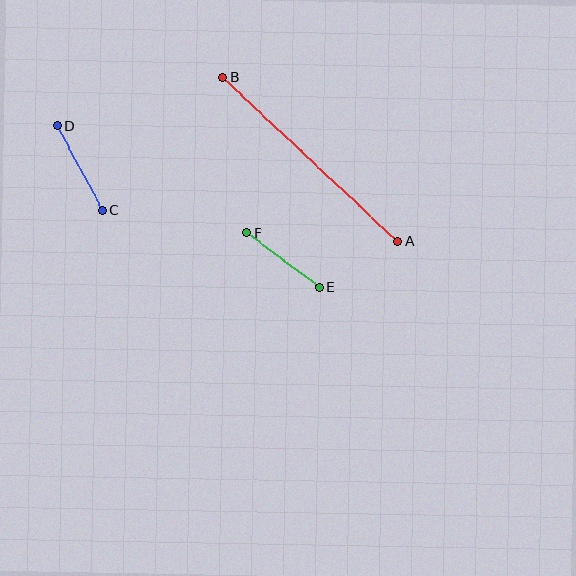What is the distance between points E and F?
The distance is approximately 91 pixels.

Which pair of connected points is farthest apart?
Points A and B are farthest apart.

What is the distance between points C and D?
The distance is approximately 96 pixels.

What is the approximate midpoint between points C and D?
The midpoint is at approximately (80, 168) pixels.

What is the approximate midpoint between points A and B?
The midpoint is at approximately (310, 159) pixels.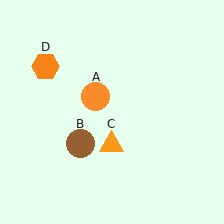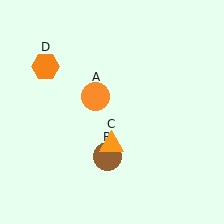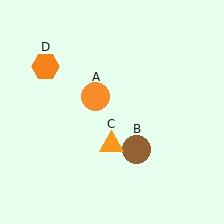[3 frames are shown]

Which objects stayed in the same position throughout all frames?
Orange circle (object A) and orange triangle (object C) and orange hexagon (object D) remained stationary.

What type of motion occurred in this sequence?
The brown circle (object B) rotated counterclockwise around the center of the scene.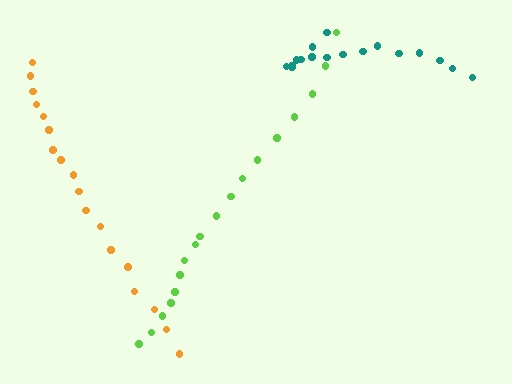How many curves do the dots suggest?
There are 3 distinct paths.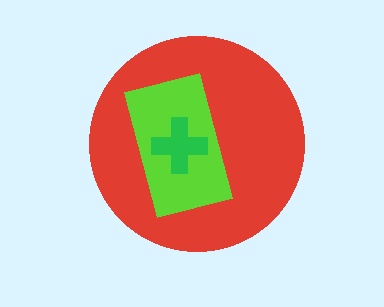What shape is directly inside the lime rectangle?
The green cross.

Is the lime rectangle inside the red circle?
Yes.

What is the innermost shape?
The green cross.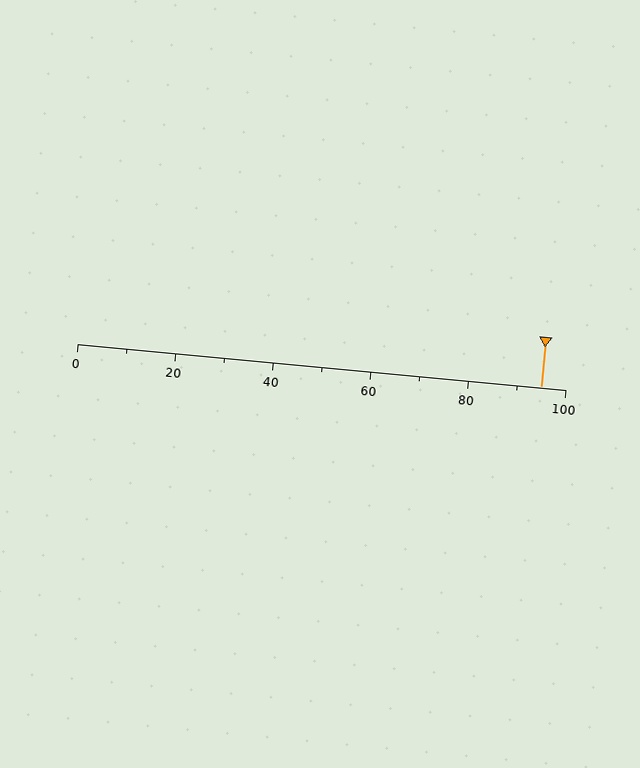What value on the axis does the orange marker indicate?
The marker indicates approximately 95.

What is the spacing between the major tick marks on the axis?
The major ticks are spaced 20 apart.